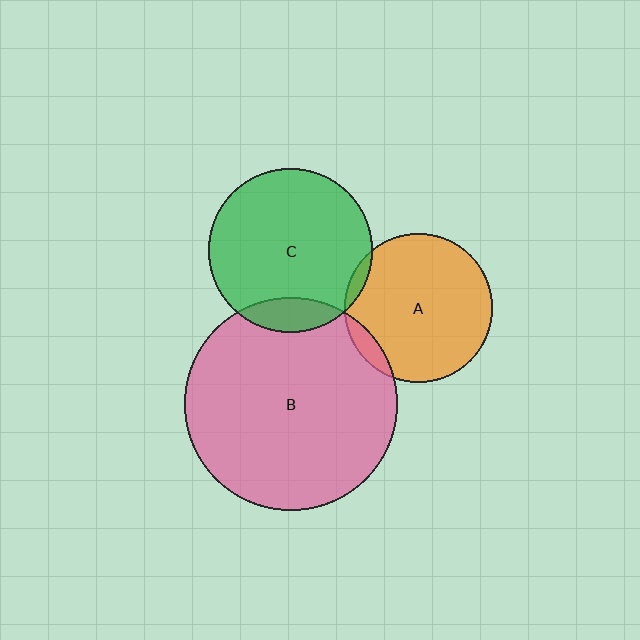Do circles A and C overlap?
Yes.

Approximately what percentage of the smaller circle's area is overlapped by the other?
Approximately 5%.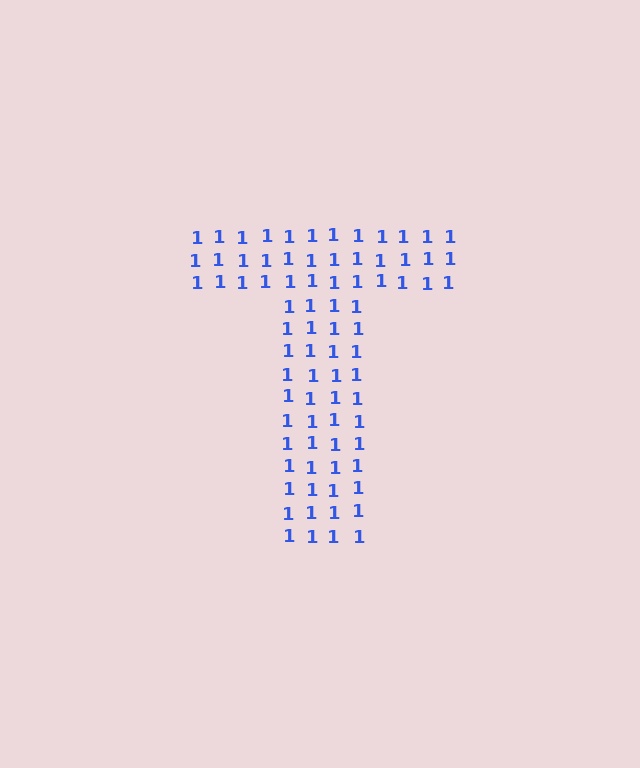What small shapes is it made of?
It is made of small digit 1's.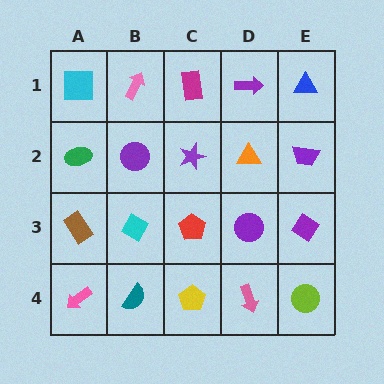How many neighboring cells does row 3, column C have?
4.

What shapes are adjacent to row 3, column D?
An orange triangle (row 2, column D), a pink arrow (row 4, column D), a red pentagon (row 3, column C), a purple diamond (row 3, column E).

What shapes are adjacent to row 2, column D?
A purple arrow (row 1, column D), a purple circle (row 3, column D), a purple star (row 2, column C), a purple trapezoid (row 2, column E).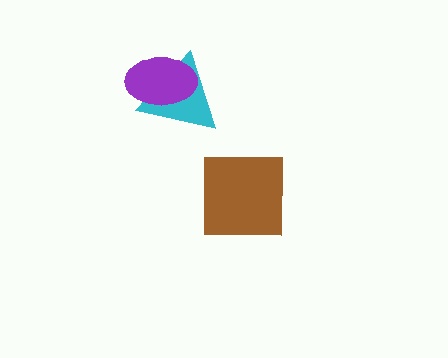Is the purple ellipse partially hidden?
No, no other shape covers it.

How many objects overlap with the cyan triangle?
1 object overlaps with the cyan triangle.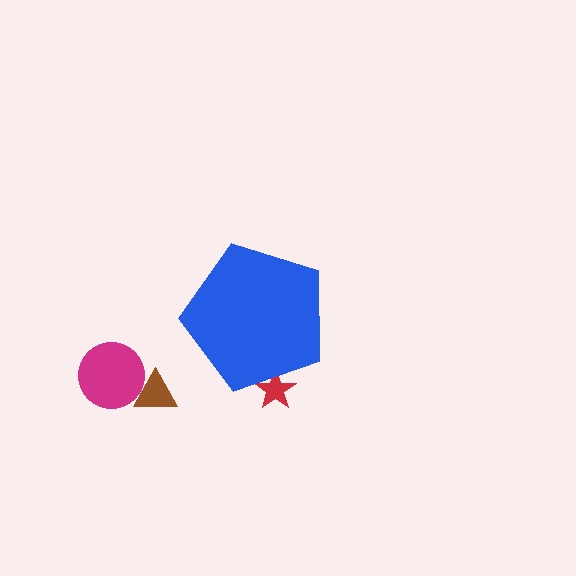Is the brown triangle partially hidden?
No, the brown triangle is fully visible.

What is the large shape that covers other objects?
A blue pentagon.